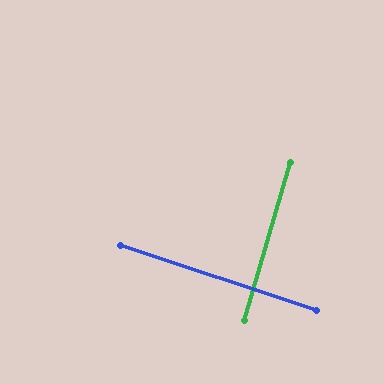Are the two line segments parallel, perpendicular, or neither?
Perpendicular — they meet at approximately 88°.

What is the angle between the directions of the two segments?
Approximately 88 degrees.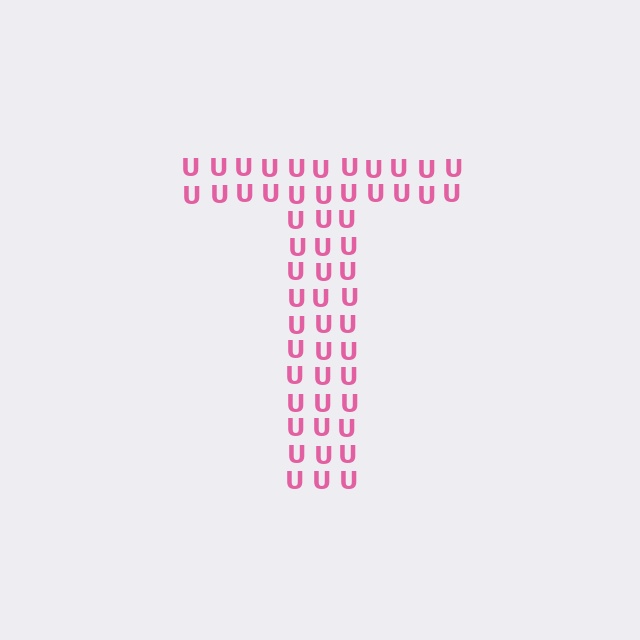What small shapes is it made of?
It is made of small letter U's.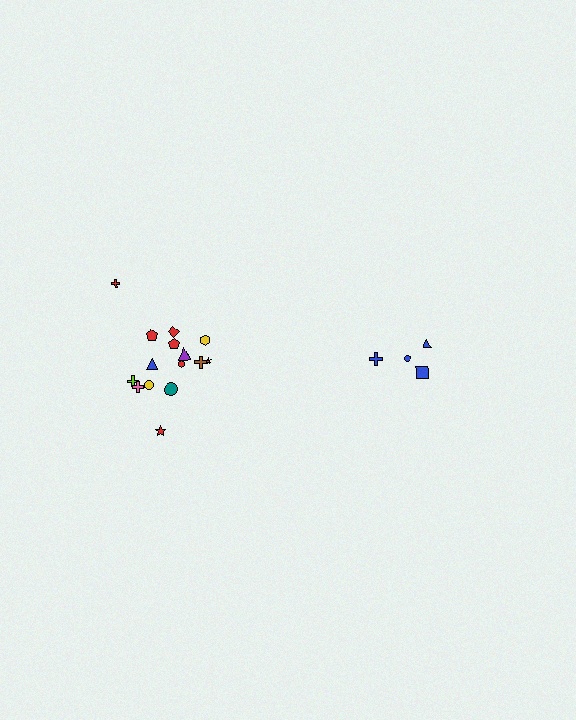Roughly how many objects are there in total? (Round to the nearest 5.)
Roughly 20 objects in total.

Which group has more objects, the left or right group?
The left group.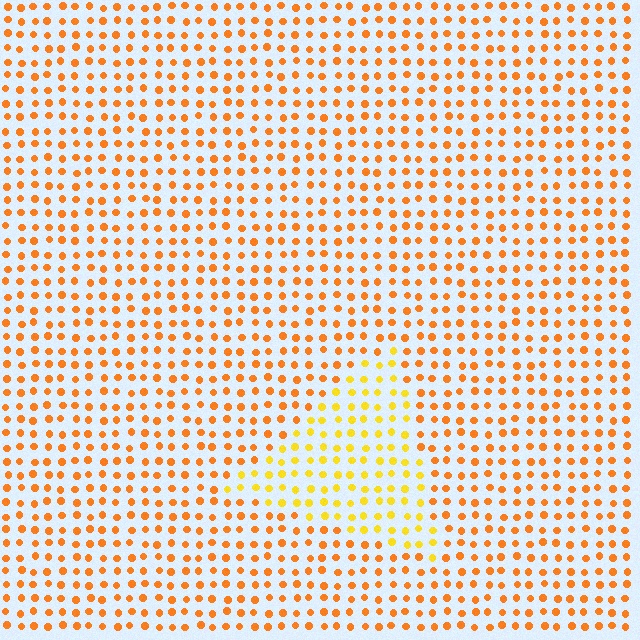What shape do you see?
I see a triangle.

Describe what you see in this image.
The image is filled with small orange elements in a uniform arrangement. A triangle-shaped region is visible where the elements are tinted to a slightly different hue, forming a subtle color boundary.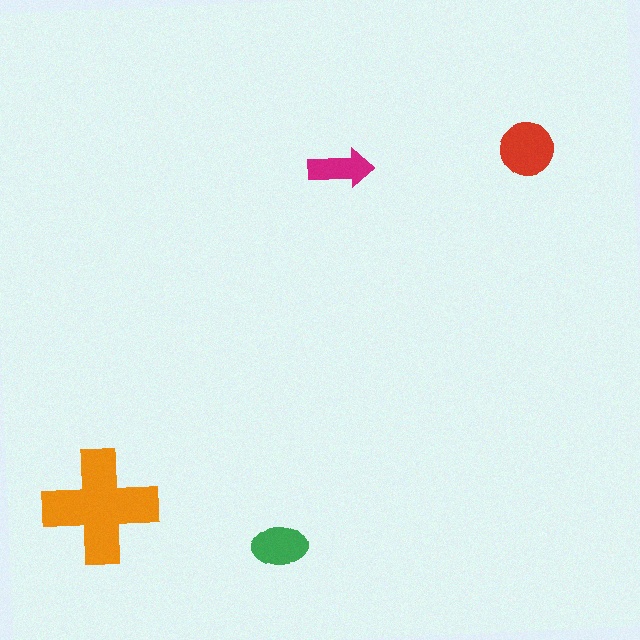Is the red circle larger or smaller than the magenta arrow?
Larger.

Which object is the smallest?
The magenta arrow.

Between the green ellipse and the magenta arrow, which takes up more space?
The green ellipse.